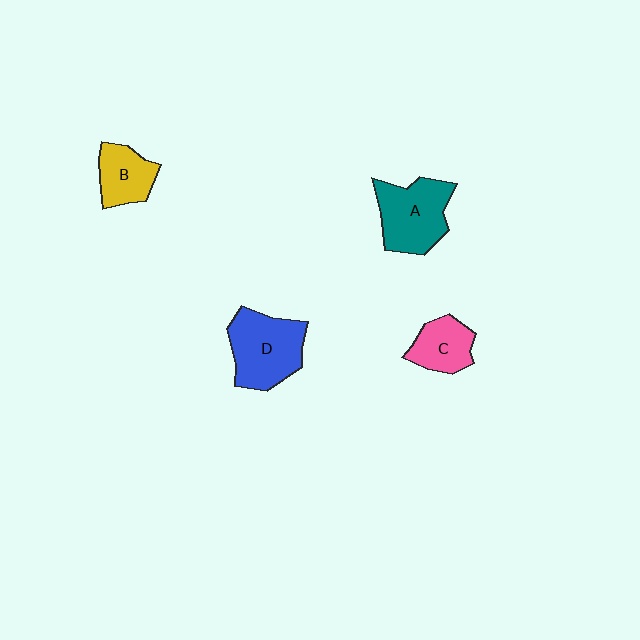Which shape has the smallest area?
Shape C (pink).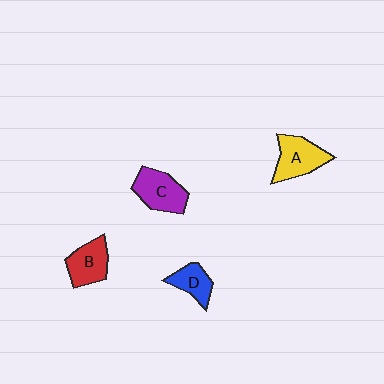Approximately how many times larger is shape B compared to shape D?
Approximately 1.3 times.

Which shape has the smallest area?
Shape D (blue).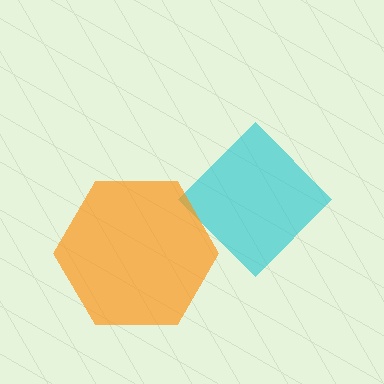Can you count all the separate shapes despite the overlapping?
Yes, there are 2 separate shapes.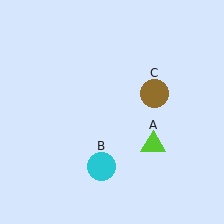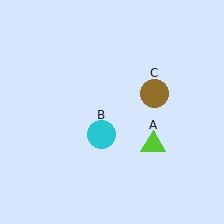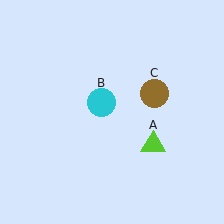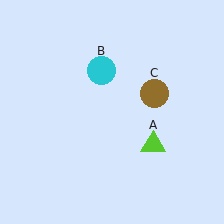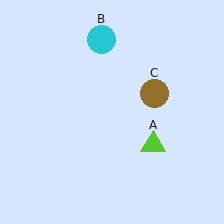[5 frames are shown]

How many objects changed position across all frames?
1 object changed position: cyan circle (object B).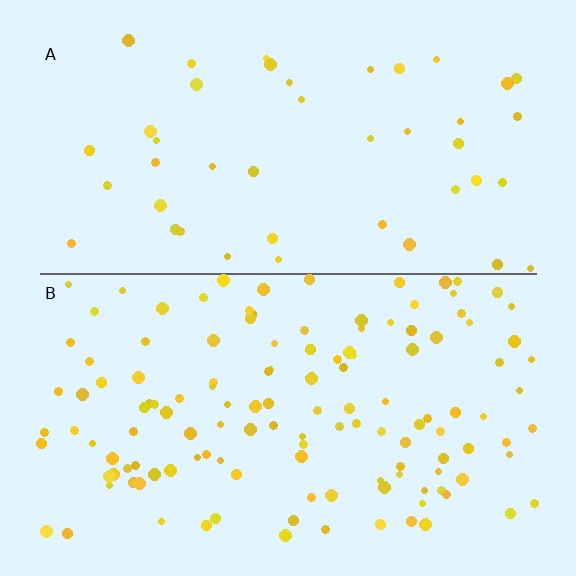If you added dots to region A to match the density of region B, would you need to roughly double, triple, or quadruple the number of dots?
Approximately triple.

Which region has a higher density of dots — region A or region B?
B (the bottom).